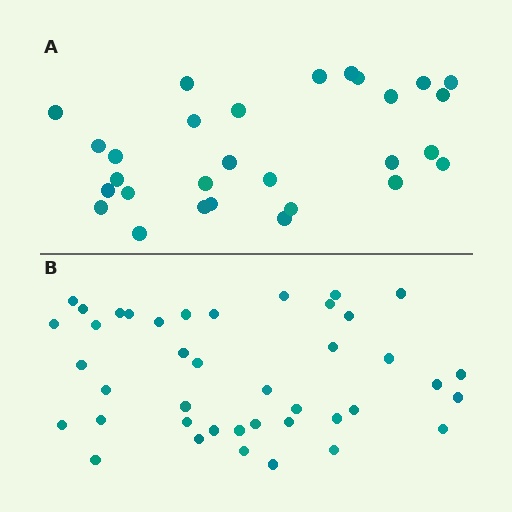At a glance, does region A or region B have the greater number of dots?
Region B (the bottom region) has more dots.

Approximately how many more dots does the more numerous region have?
Region B has roughly 12 or so more dots than region A.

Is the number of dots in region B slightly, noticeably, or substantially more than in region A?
Region B has noticeably more, but not dramatically so. The ratio is roughly 1.4 to 1.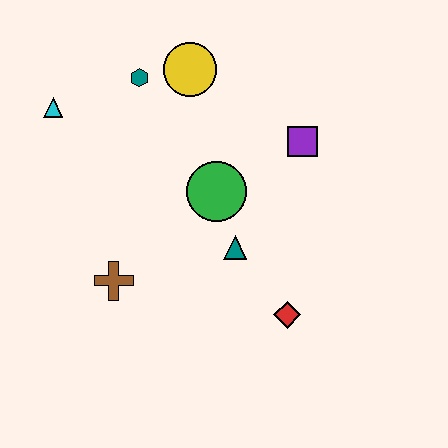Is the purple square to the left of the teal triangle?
No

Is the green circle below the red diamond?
No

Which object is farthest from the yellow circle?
The red diamond is farthest from the yellow circle.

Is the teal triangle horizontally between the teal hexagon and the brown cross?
No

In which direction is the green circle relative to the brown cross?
The green circle is to the right of the brown cross.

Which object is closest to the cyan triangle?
The teal hexagon is closest to the cyan triangle.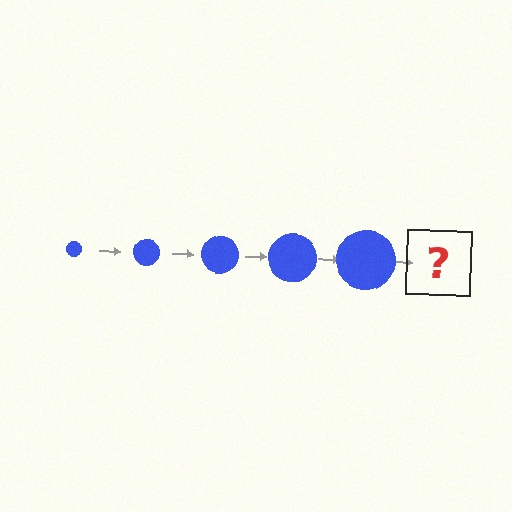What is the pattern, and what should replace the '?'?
The pattern is that the circle gets progressively larger each step. The '?' should be a blue circle, larger than the previous one.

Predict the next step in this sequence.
The next step is a blue circle, larger than the previous one.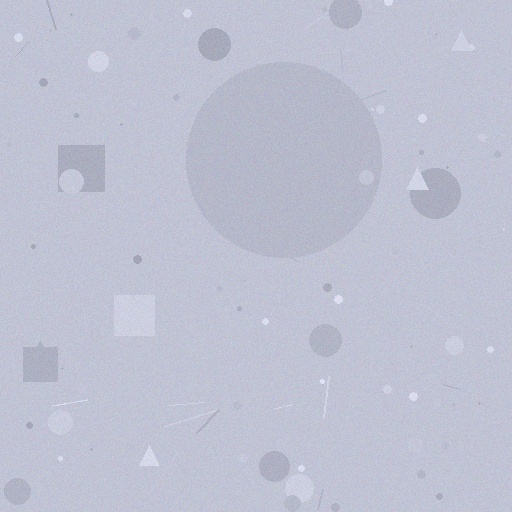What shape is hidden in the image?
A circle is hidden in the image.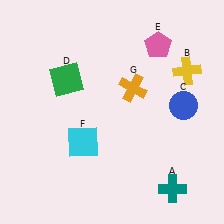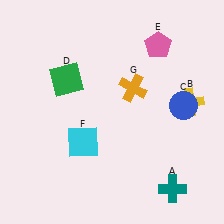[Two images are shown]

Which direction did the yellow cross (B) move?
The yellow cross (B) moved down.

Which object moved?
The yellow cross (B) moved down.